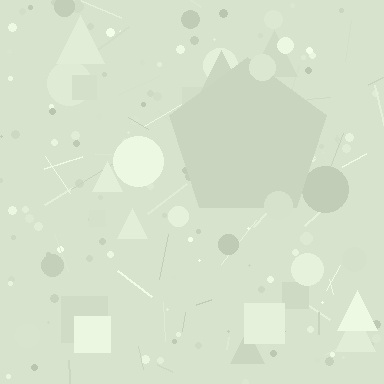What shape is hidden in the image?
A pentagon is hidden in the image.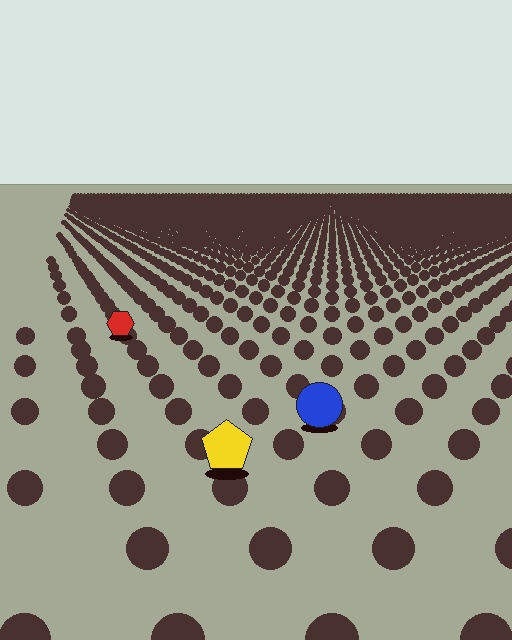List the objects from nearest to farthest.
From nearest to farthest: the yellow pentagon, the blue circle, the red hexagon.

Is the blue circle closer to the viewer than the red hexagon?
Yes. The blue circle is closer — you can tell from the texture gradient: the ground texture is coarser near it.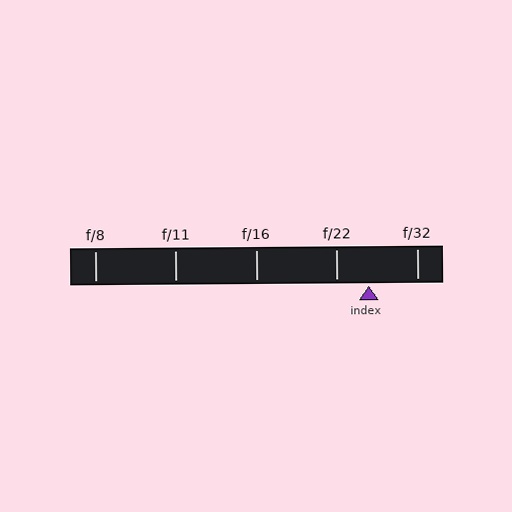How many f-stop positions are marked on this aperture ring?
There are 5 f-stop positions marked.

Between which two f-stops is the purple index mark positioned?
The index mark is between f/22 and f/32.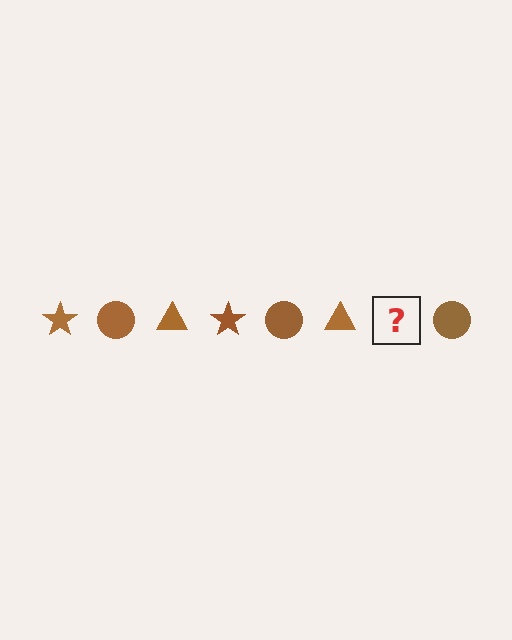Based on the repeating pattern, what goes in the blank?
The blank should be a brown star.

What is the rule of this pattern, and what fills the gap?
The rule is that the pattern cycles through star, circle, triangle shapes in brown. The gap should be filled with a brown star.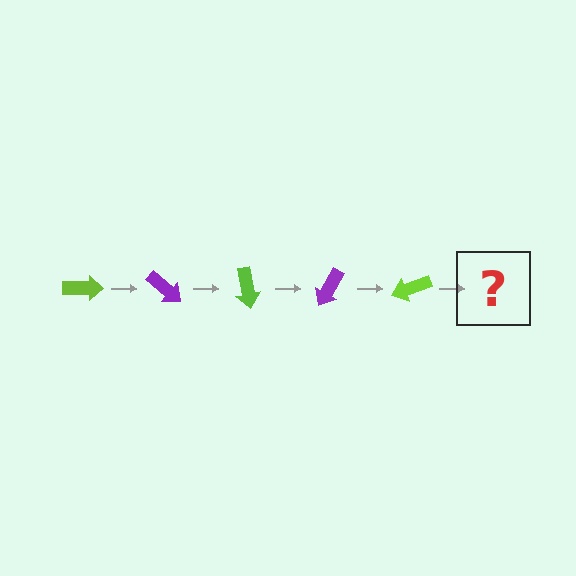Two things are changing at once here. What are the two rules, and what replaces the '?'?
The two rules are that it rotates 40 degrees each step and the color cycles through lime and purple. The '?' should be a purple arrow, rotated 200 degrees from the start.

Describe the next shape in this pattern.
It should be a purple arrow, rotated 200 degrees from the start.